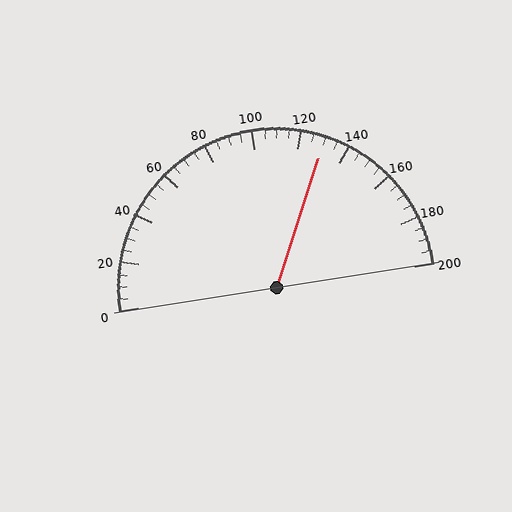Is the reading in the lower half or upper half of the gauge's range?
The reading is in the upper half of the range (0 to 200).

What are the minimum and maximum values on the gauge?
The gauge ranges from 0 to 200.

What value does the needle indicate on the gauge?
The needle indicates approximately 130.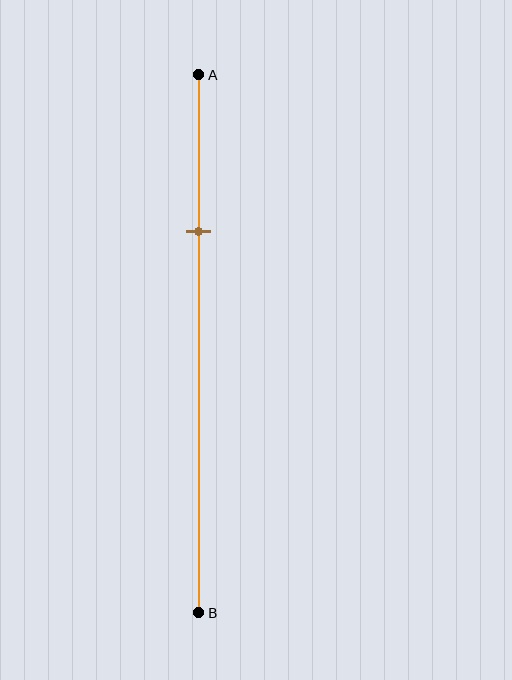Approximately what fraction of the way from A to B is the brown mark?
The brown mark is approximately 30% of the way from A to B.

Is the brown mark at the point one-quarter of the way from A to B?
No, the mark is at about 30% from A, not at the 25% one-quarter point.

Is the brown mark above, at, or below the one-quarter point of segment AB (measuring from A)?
The brown mark is below the one-quarter point of segment AB.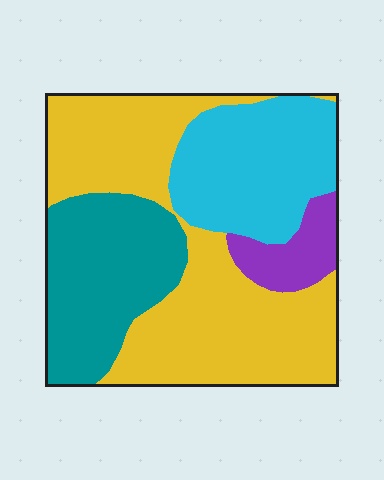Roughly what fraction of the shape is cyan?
Cyan covers roughly 25% of the shape.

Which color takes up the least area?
Purple, at roughly 5%.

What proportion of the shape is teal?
Teal takes up about one quarter (1/4) of the shape.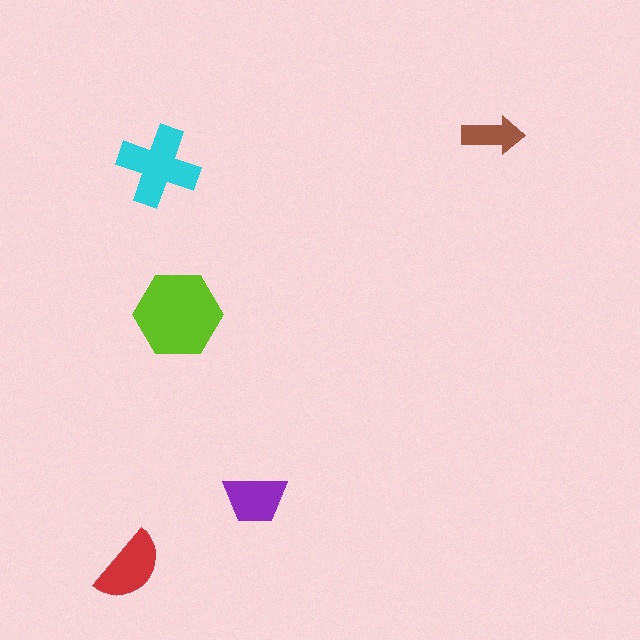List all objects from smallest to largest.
The brown arrow, the purple trapezoid, the red semicircle, the cyan cross, the lime hexagon.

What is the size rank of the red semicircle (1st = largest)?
3rd.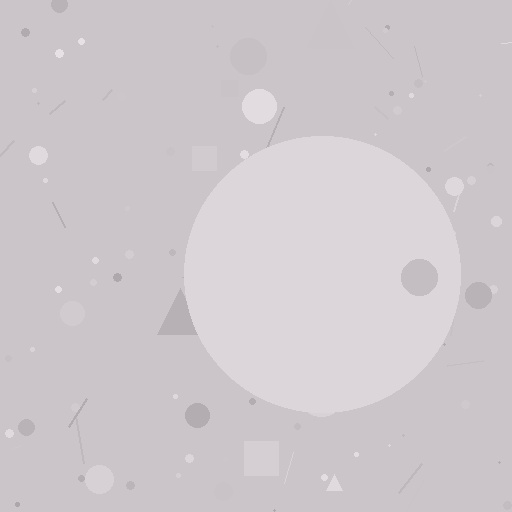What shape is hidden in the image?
A circle is hidden in the image.